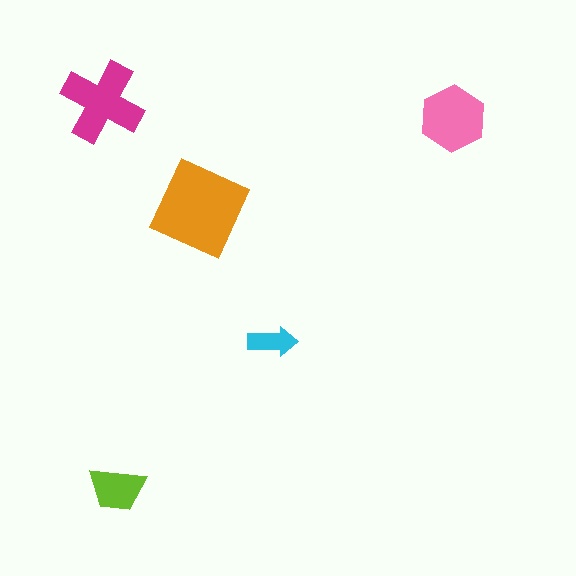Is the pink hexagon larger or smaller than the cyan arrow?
Larger.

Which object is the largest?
The orange square.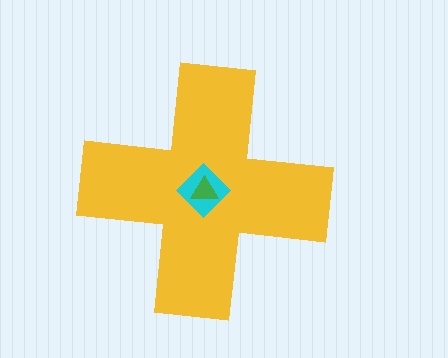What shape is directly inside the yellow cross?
The cyan diamond.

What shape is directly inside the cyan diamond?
The green triangle.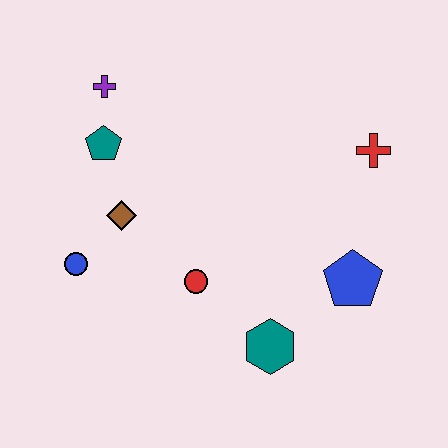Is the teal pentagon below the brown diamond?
No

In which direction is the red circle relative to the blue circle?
The red circle is to the right of the blue circle.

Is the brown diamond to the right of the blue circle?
Yes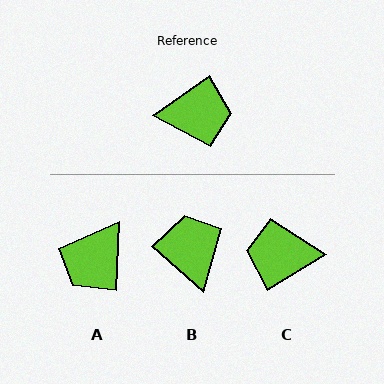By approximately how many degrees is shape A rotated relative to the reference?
Approximately 128 degrees clockwise.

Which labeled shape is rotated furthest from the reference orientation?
C, about 176 degrees away.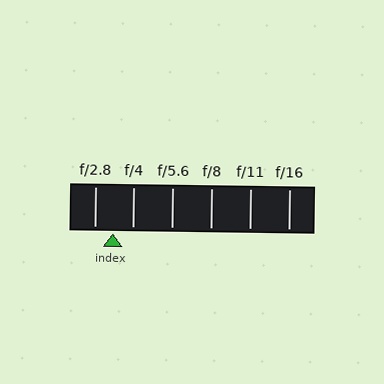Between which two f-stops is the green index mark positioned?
The index mark is between f/2.8 and f/4.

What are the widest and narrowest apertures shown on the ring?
The widest aperture shown is f/2.8 and the narrowest is f/16.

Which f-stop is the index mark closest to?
The index mark is closest to f/2.8.